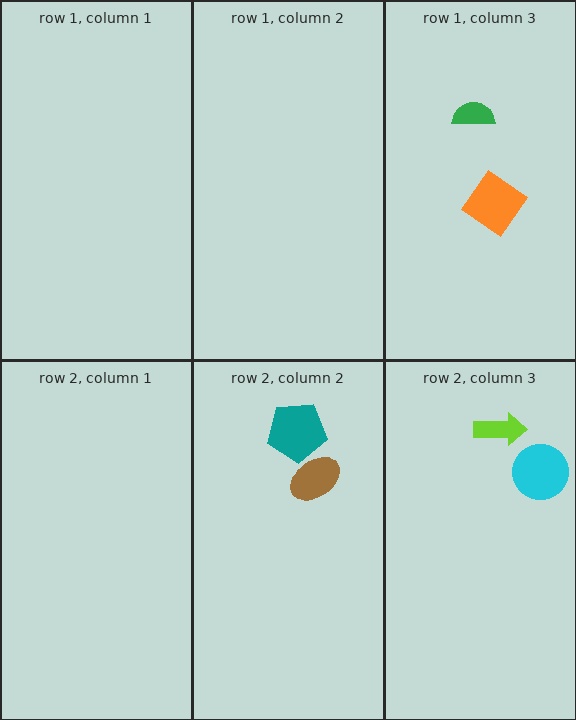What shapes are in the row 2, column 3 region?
The lime arrow, the cyan circle.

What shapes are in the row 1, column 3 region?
The green semicircle, the orange diamond.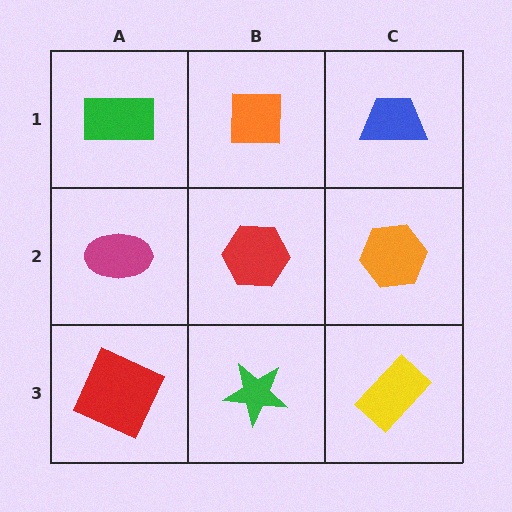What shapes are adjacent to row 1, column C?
An orange hexagon (row 2, column C), an orange square (row 1, column B).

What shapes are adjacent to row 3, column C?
An orange hexagon (row 2, column C), a green star (row 3, column B).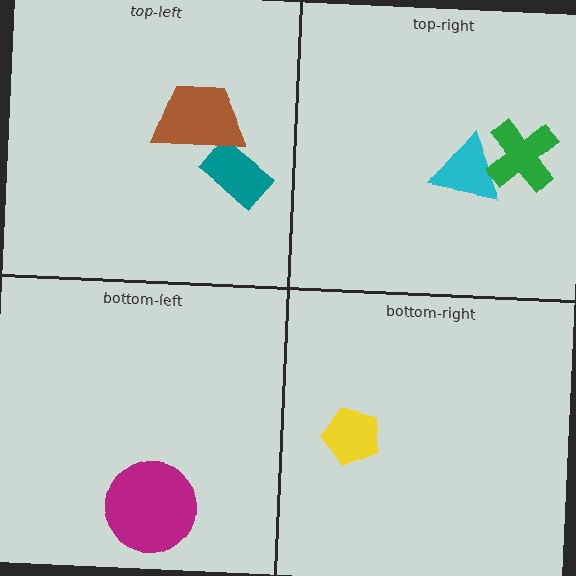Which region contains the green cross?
The top-right region.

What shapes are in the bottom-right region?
The yellow pentagon.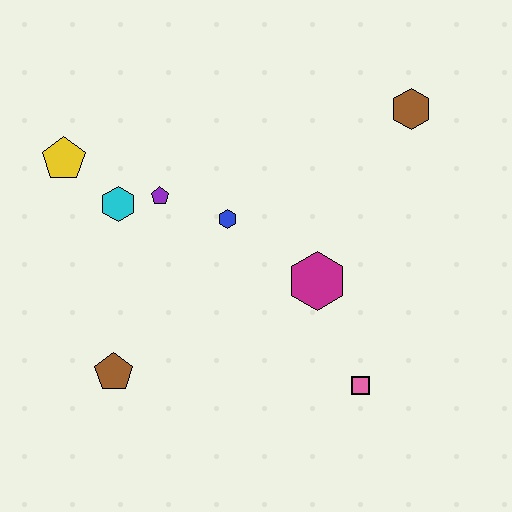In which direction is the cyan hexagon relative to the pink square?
The cyan hexagon is to the left of the pink square.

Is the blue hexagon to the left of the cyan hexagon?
No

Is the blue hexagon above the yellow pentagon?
No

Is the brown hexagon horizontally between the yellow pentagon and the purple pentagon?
No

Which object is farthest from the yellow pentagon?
The pink square is farthest from the yellow pentagon.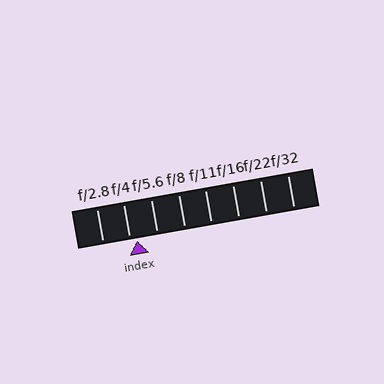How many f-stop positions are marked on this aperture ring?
There are 8 f-stop positions marked.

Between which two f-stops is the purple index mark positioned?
The index mark is between f/4 and f/5.6.